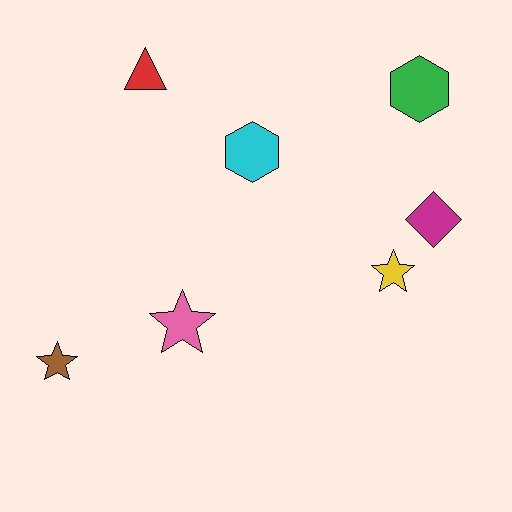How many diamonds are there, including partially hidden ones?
There is 1 diamond.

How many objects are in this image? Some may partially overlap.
There are 7 objects.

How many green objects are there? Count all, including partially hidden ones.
There is 1 green object.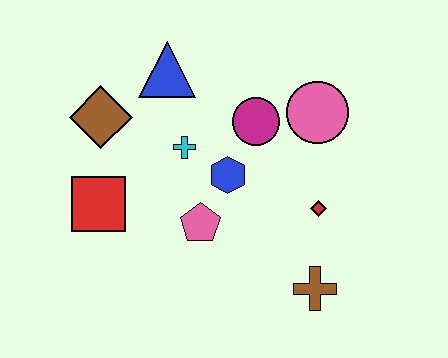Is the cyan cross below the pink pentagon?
No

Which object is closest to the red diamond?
The brown cross is closest to the red diamond.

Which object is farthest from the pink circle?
The red square is farthest from the pink circle.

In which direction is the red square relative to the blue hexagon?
The red square is to the left of the blue hexagon.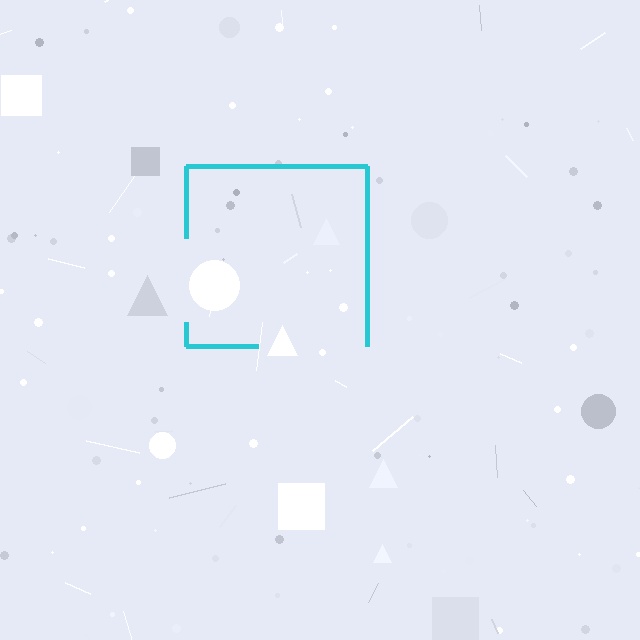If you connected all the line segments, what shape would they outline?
They would outline a square.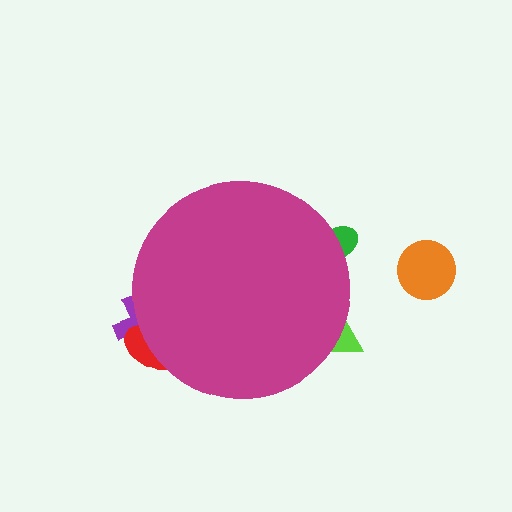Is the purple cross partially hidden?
Yes, the purple cross is partially hidden behind the magenta circle.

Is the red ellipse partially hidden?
Yes, the red ellipse is partially hidden behind the magenta circle.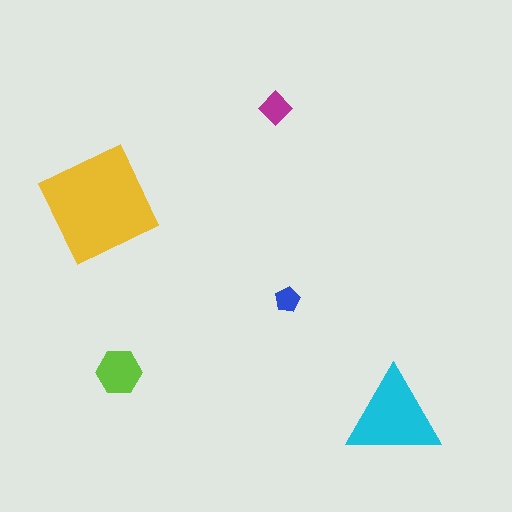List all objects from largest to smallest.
The yellow square, the cyan triangle, the lime hexagon, the magenta diamond, the blue pentagon.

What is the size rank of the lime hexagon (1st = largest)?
3rd.